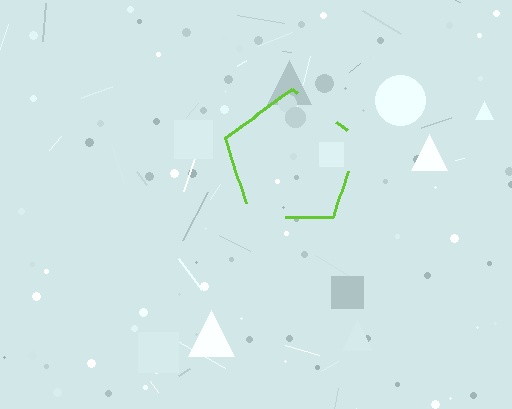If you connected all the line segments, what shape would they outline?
They would outline a pentagon.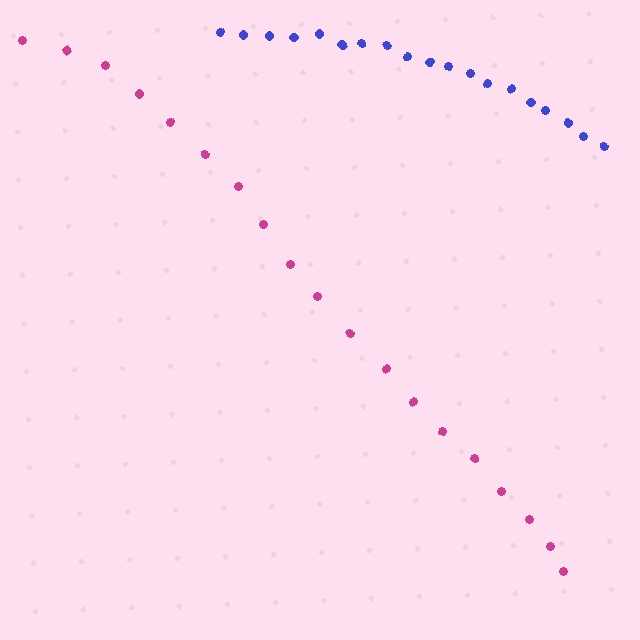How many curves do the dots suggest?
There are 2 distinct paths.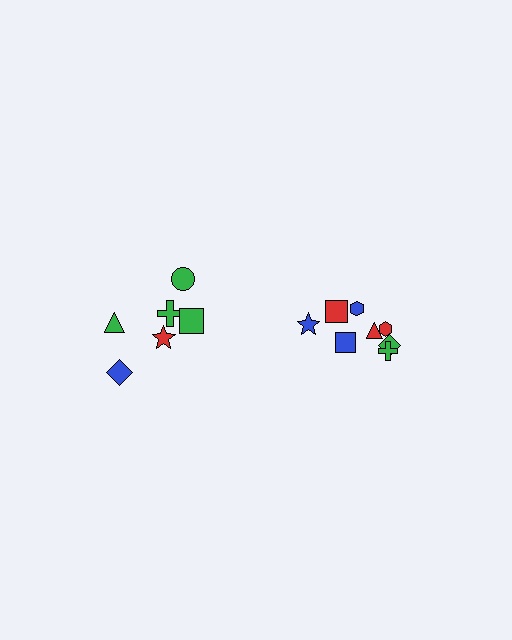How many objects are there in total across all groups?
There are 14 objects.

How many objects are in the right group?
There are 8 objects.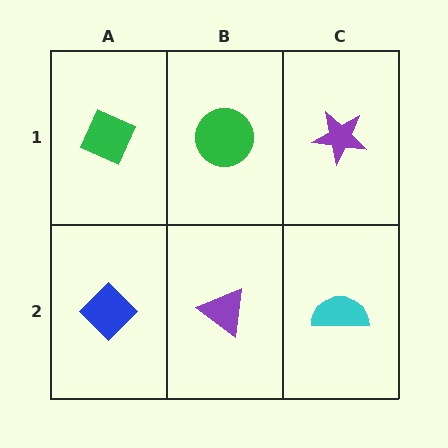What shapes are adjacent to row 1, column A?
A blue diamond (row 2, column A), a green circle (row 1, column B).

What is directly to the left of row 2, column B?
A blue diamond.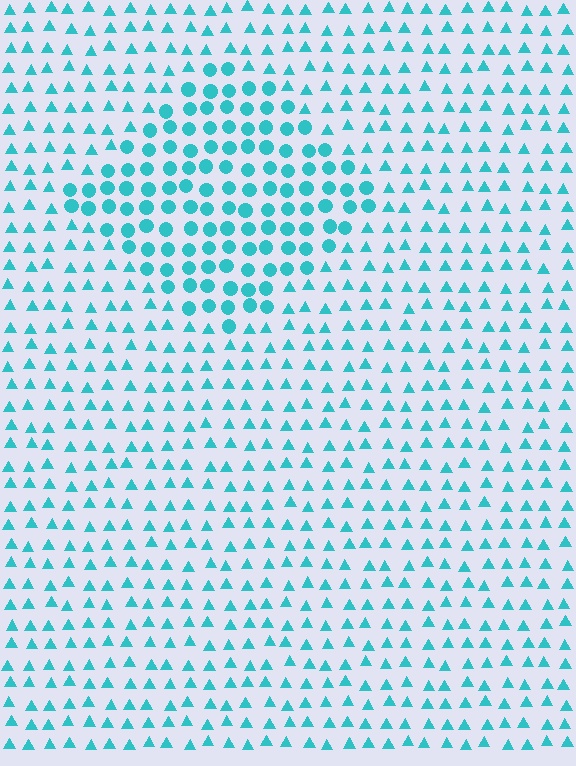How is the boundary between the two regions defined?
The boundary is defined by a change in element shape: circles inside vs. triangles outside. All elements share the same color and spacing.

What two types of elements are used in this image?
The image uses circles inside the diamond region and triangles outside it.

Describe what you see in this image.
The image is filled with small cyan elements arranged in a uniform grid. A diamond-shaped region contains circles, while the surrounding area contains triangles. The boundary is defined purely by the change in element shape.